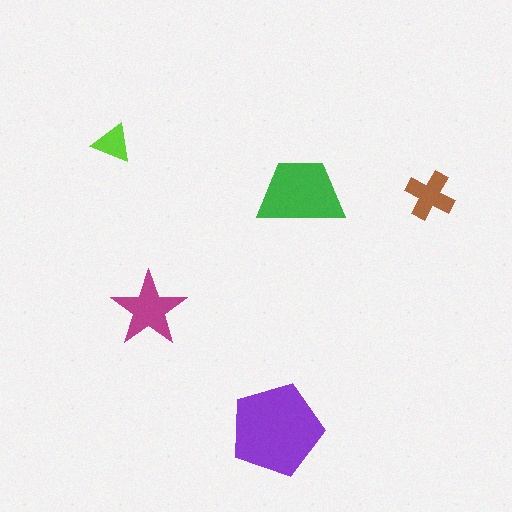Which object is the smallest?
The lime triangle.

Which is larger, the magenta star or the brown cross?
The magenta star.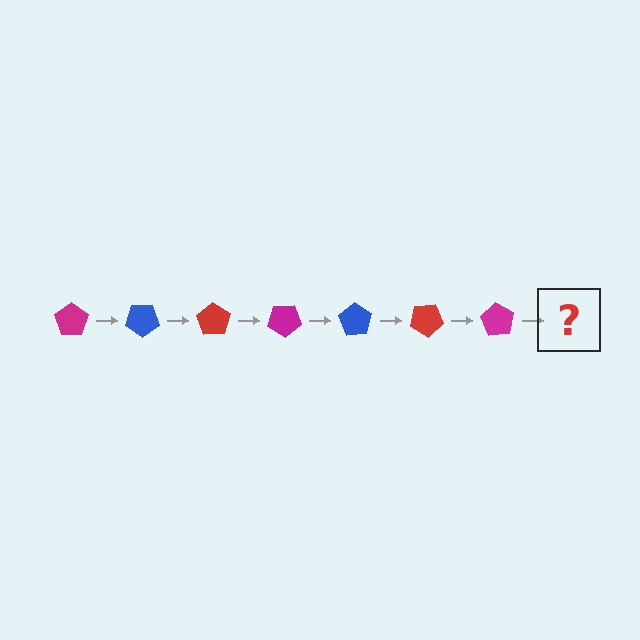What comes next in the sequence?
The next element should be a blue pentagon, rotated 245 degrees from the start.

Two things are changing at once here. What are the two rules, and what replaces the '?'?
The two rules are that it rotates 35 degrees each step and the color cycles through magenta, blue, and red. The '?' should be a blue pentagon, rotated 245 degrees from the start.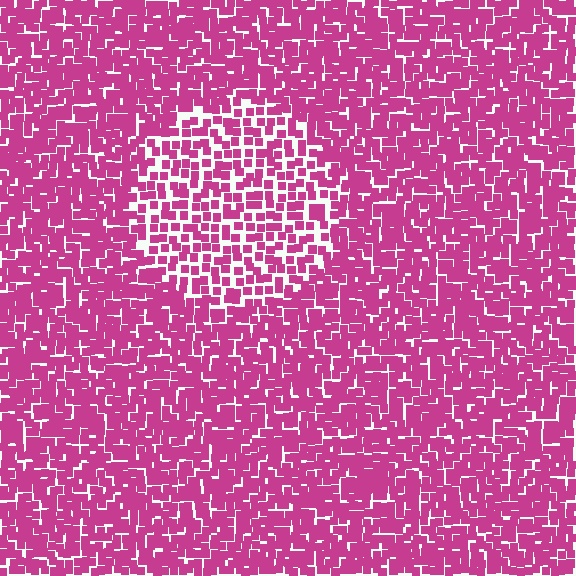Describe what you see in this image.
The image contains small magenta elements arranged at two different densities. A circle-shaped region is visible where the elements are less densely packed than the surrounding area.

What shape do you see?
I see a circle.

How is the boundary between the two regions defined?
The boundary is defined by a change in element density (approximately 1.7x ratio). All elements are the same color, size, and shape.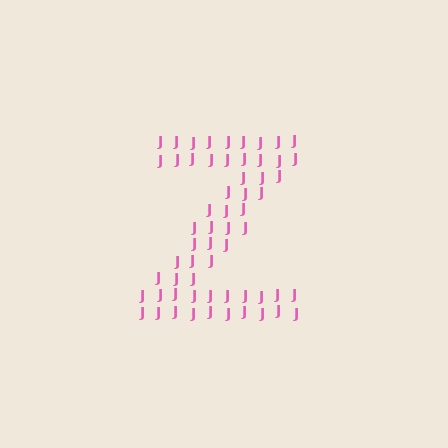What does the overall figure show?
The overall figure shows the letter Z.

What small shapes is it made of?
It is made of small letter J's.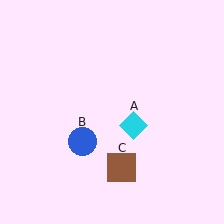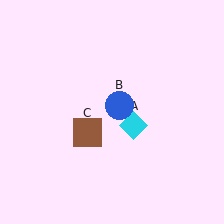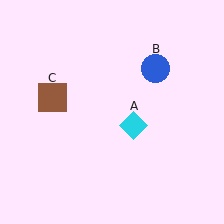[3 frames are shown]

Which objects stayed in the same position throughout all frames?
Cyan diamond (object A) remained stationary.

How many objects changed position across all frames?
2 objects changed position: blue circle (object B), brown square (object C).